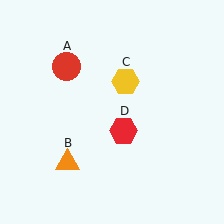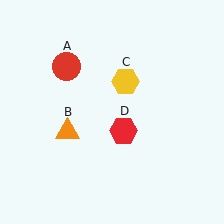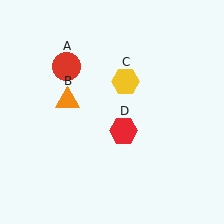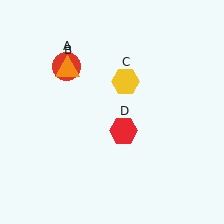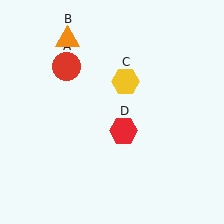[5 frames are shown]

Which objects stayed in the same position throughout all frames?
Red circle (object A) and yellow hexagon (object C) and red hexagon (object D) remained stationary.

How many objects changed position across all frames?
1 object changed position: orange triangle (object B).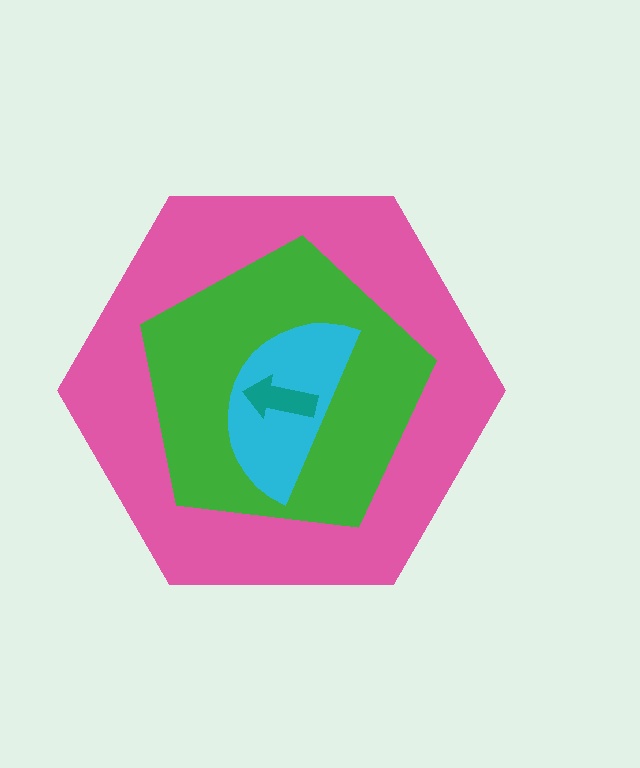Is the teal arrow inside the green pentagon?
Yes.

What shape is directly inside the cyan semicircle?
The teal arrow.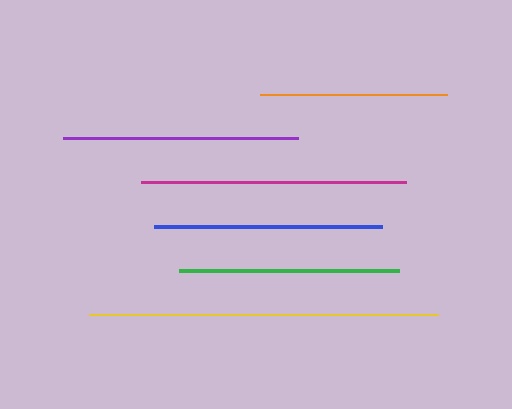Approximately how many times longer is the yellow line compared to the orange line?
The yellow line is approximately 1.9 times the length of the orange line.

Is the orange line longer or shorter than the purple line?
The purple line is longer than the orange line.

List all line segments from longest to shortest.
From longest to shortest: yellow, magenta, purple, blue, green, orange.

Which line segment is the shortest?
The orange line is the shortest at approximately 187 pixels.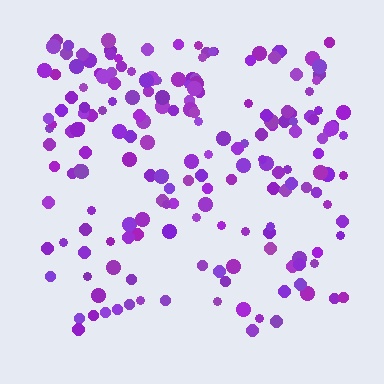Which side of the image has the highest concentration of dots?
The top.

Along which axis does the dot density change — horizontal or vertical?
Vertical.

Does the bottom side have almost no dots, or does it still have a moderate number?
Still a moderate number, just noticeably fewer than the top.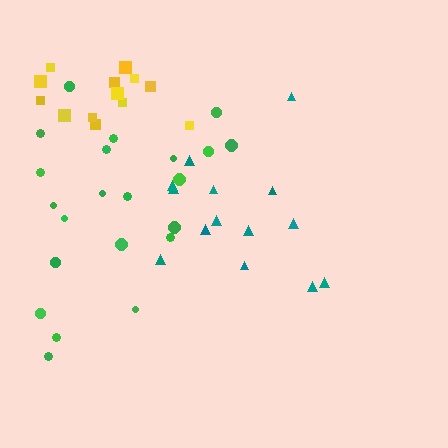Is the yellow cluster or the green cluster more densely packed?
Yellow.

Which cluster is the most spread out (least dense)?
Teal.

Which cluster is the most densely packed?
Yellow.